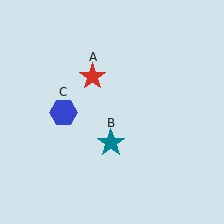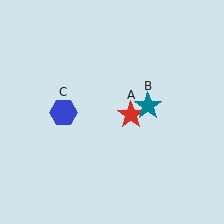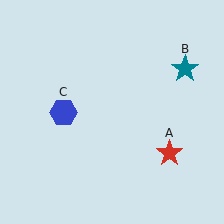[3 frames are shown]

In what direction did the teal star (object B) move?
The teal star (object B) moved up and to the right.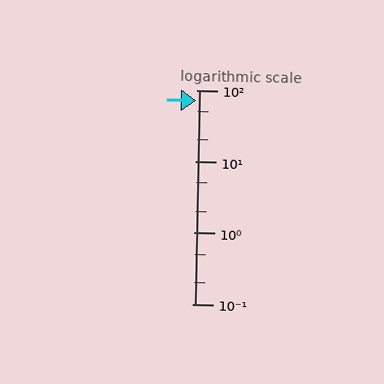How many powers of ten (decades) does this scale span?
The scale spans 3 decades, from 0.1 to 100.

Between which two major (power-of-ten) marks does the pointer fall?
The pointer is between 10 and 100.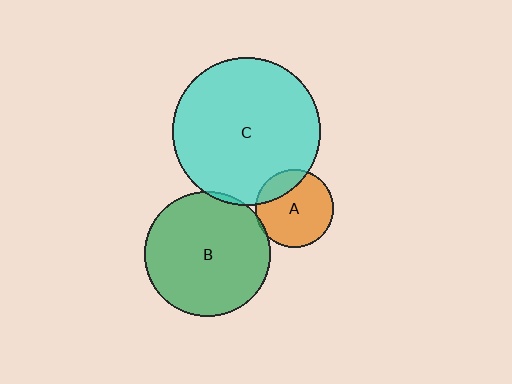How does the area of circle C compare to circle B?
Approximately 1.4 times.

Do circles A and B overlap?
Yes.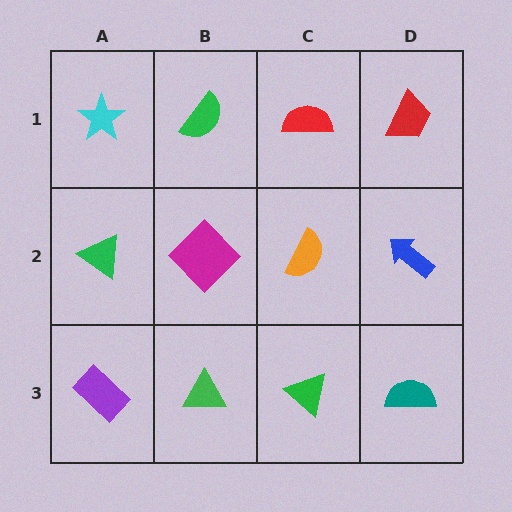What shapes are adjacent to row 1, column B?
A magenta diamond (row 2, column B), a cyan star (row 1, column A), a red semicircle (row 1, column C).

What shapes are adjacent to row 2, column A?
A cyan star (row 1, column A), a purple rectangle (row 3, column A), a magenta diamond (row 2, column B).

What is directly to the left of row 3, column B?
A purple rectangle.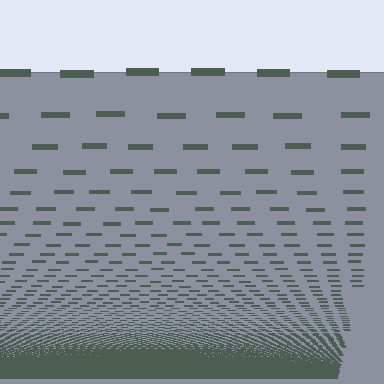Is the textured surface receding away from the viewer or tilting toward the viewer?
The surface appears to tilt toward the viewer. Texture elements get larger and sparser toward the top.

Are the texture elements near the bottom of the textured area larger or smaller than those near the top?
Smaller. The gradient is inverted — elements near the bottom are smaller and denser.